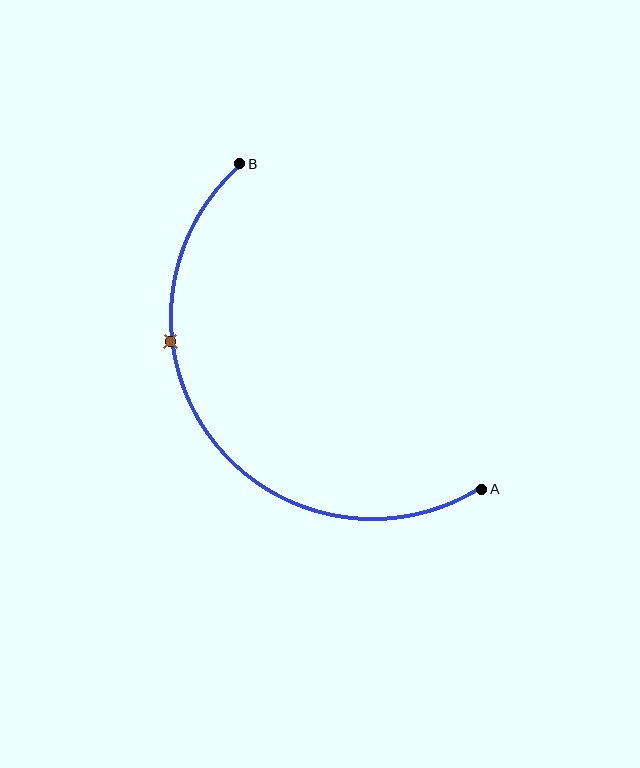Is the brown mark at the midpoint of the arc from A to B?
No. The brown mark lies on the arc but is closer to endpoint B. The arc midpoint would be at the point on the curve equidistant along the arc from both A and B.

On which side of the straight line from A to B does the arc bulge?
The arc bulges below and to the left of the straight line connecting A and B.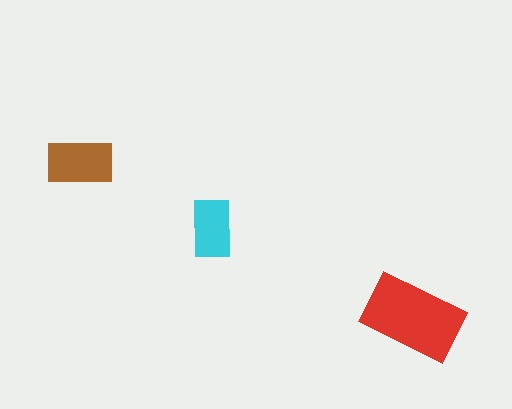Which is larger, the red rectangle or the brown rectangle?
The red one.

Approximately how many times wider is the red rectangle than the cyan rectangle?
About 1.5 times wider.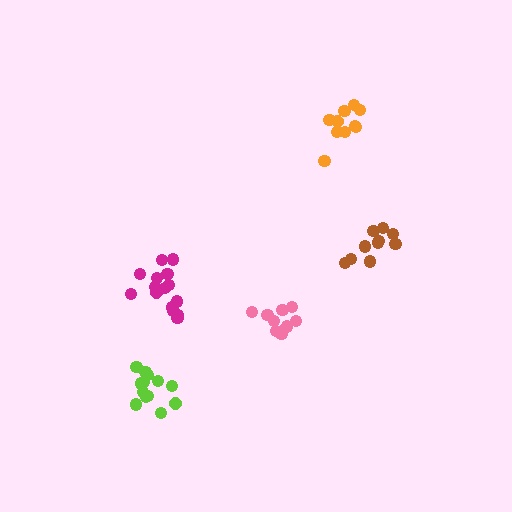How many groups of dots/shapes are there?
There are 5 groups.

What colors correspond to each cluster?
The clusters are colored: brown, orange, magenta, pink, lime.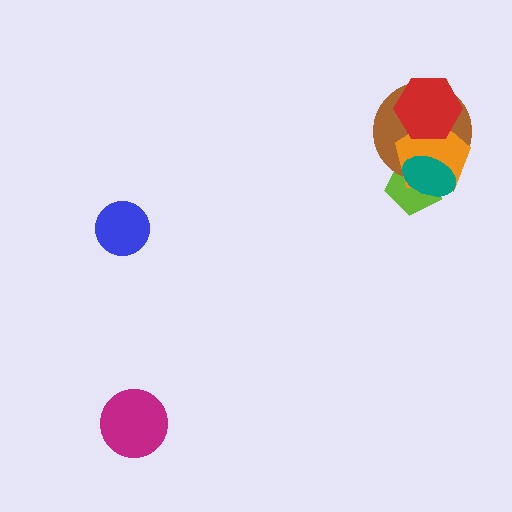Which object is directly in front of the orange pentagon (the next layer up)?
The red hexagon is directly in front of the orange pentagon.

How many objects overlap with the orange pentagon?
4 objects overlap with the orange pentagon.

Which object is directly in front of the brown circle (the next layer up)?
The orange pentagon is directly in front of the brown circle.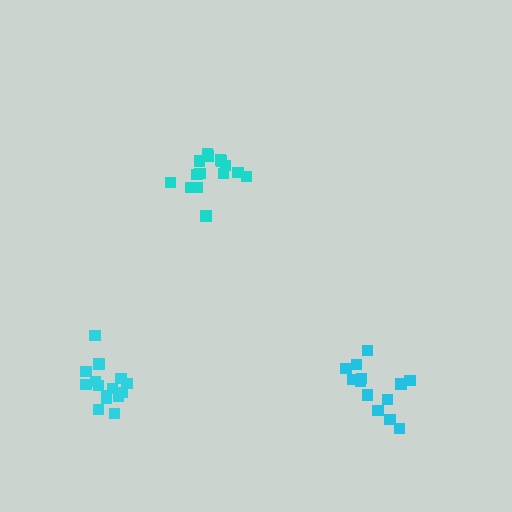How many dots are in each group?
Group 1: 13 dots, Group 2: 15 dots, Group 3: 15 dots (43 total).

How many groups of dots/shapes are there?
There are 3 groups.